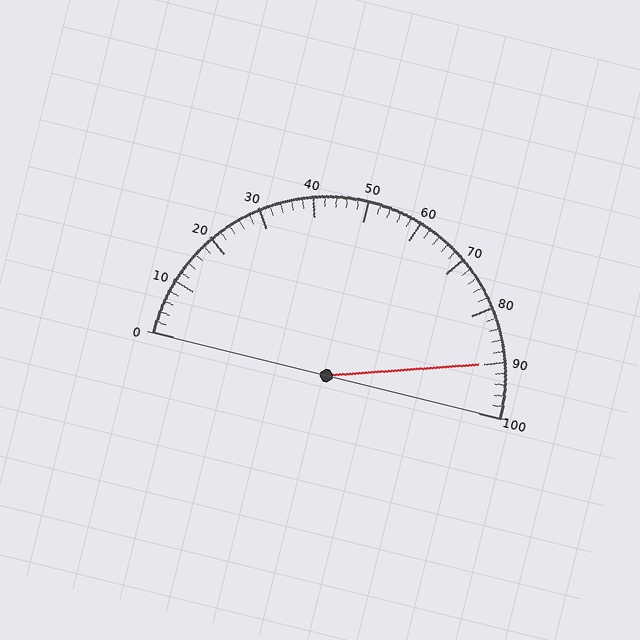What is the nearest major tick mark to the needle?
The nearest major tick mark is 90.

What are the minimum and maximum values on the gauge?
The gauge ranges from 0 to 100.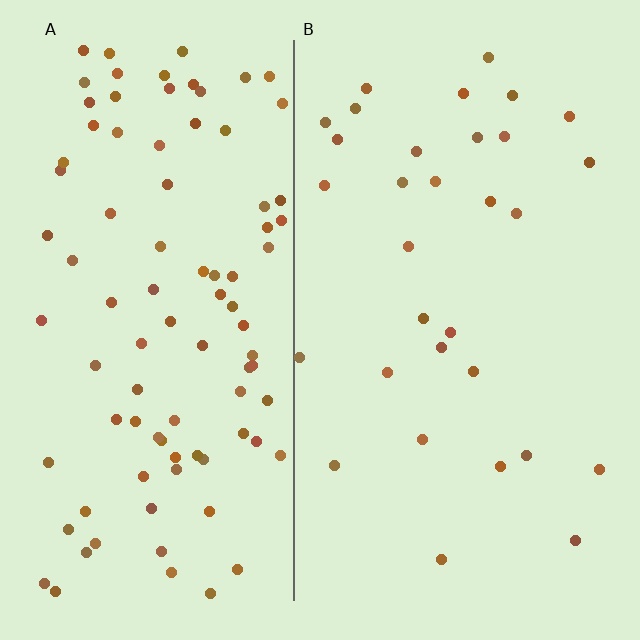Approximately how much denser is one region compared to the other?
Approximately 3.0× — region A over region B.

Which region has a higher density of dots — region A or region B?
A (the left).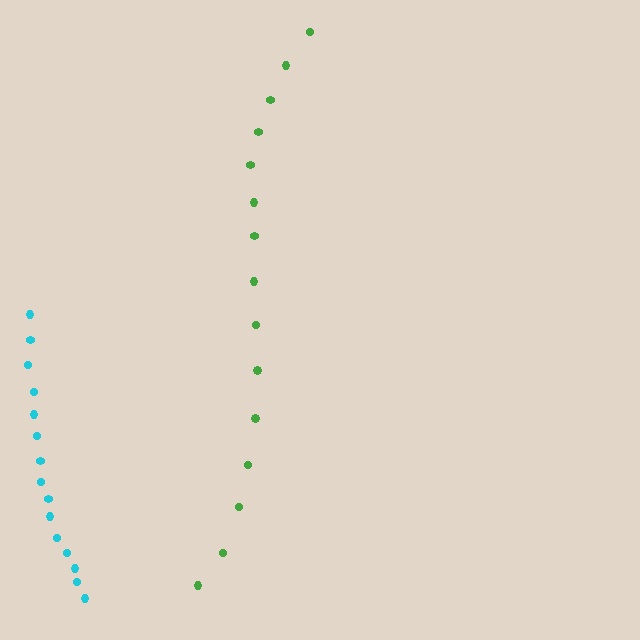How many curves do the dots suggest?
There are 2 distinct paths.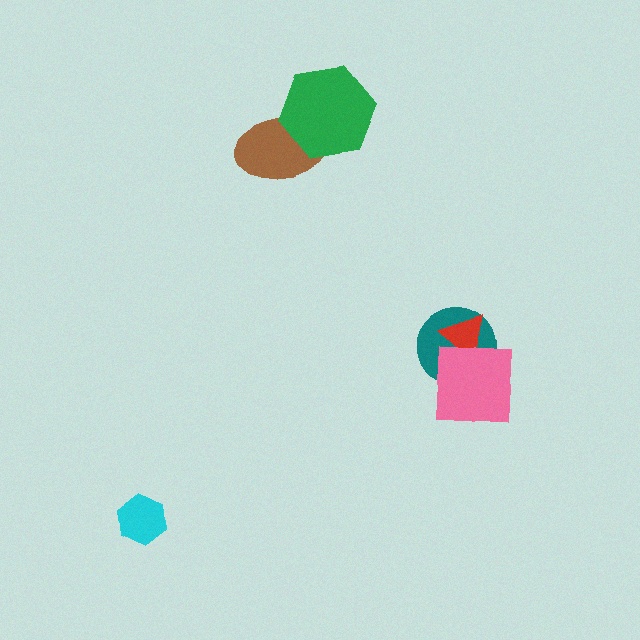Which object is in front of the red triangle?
The pink square is in front of the red triangle.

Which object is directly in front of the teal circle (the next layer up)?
The red triangle is directly in front of the teal circle.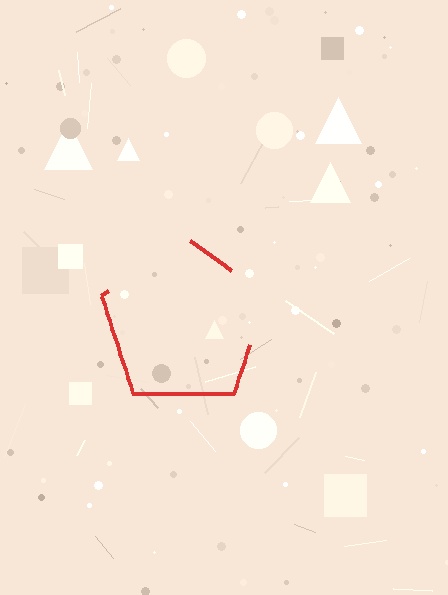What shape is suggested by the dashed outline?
The dashed outline suggests a pentagon.